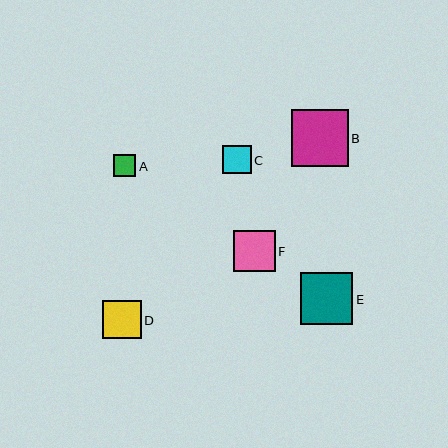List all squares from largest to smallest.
From largest to smallest: B, E, F, D, C, A.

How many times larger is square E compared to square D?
Square E is approximately 1.4 times the size of square D.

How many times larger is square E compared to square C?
Square E is approximately 1.8 times the size of square C.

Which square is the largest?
Square B is the largest with a size of approximately 57 pixels.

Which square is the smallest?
Square A is the smallest with a size of approximately 22 pixels.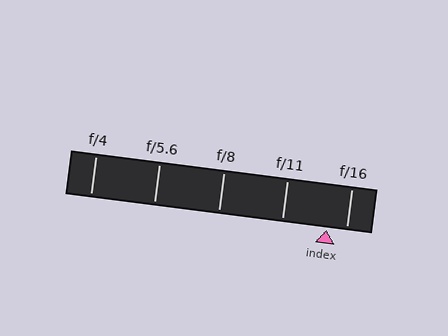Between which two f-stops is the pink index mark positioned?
The index mark is between f/11 and f/16.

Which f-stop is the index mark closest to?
The index mark is closest to f/16.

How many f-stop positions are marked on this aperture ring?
There are 5 f-stop positions marked.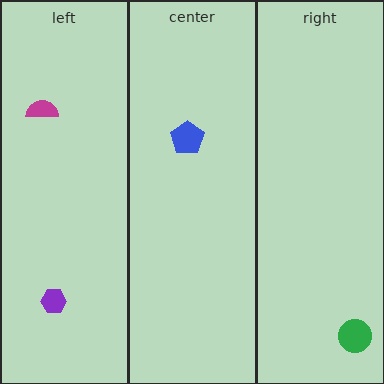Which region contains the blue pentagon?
The center region.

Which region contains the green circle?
The right region.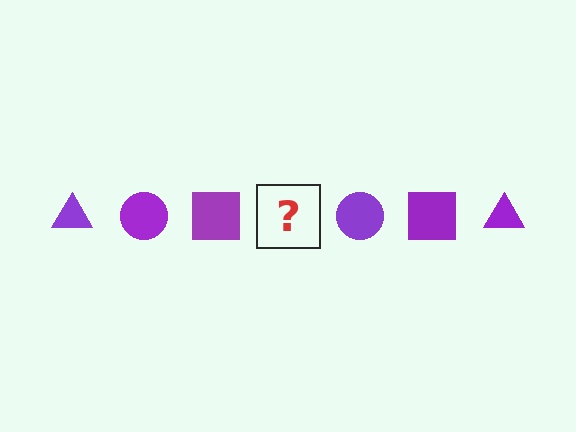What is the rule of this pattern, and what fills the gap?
The rule is that the pattern cycles through triangle, circle, square shapes in purple. The gap should be filled with a purple triangle.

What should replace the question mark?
The question mark should be replaced with a purple triangle.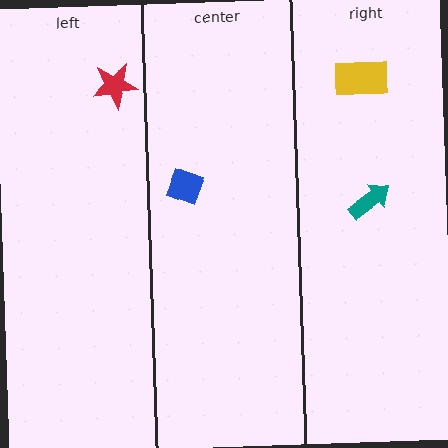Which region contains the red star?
The left region.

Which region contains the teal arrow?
The right region.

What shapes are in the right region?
The teal arrow, the yellow rectangle.